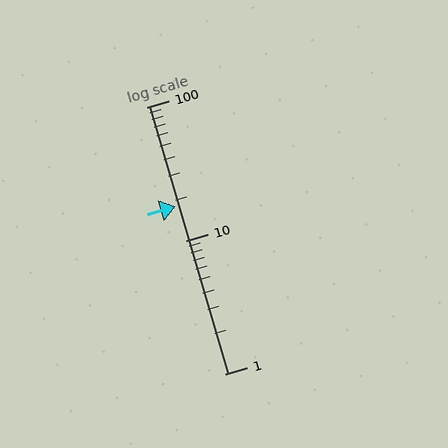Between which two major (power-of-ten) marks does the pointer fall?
The pointer is between 10 and 100.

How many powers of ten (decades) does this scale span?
The scale spans 2 decades, from 1 to 100.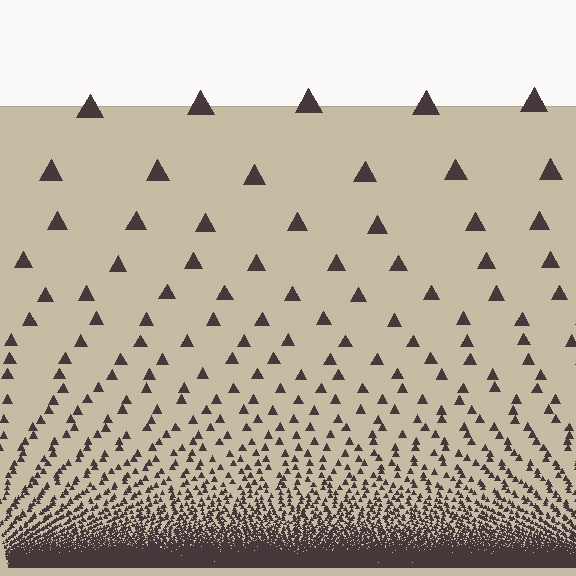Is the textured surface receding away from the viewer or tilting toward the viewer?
The surface appears to tilt toward the viewer. Texture elements get larger and sparser toward the top.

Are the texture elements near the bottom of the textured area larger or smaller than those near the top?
Smaller. The gradient is inverted — elements near the bottom are smaller and denser.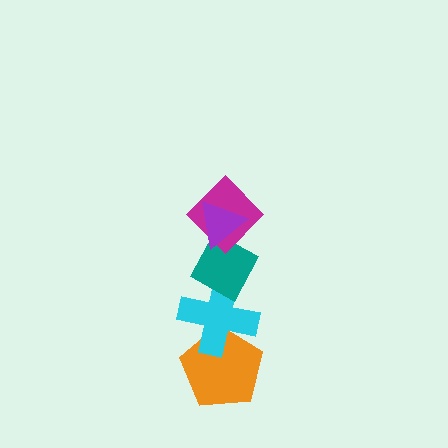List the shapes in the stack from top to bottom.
From top to bottom: the purple triangle, the magenta diamond, the teal diamond, the cyan cross, the orange pentagon.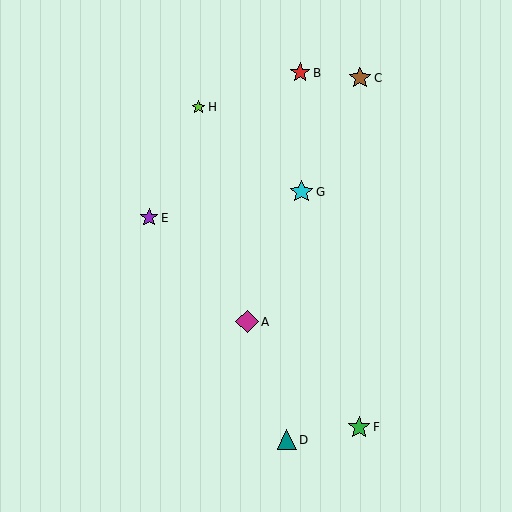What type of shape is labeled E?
Shape E is a purple star.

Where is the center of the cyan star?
The center of the cyan star is at (301, 192).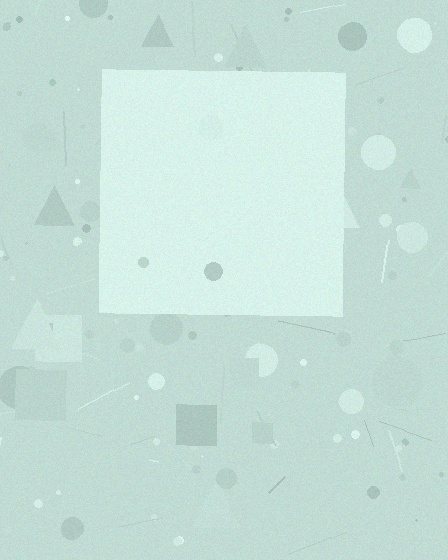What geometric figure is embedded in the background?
A square is embedded in the background.